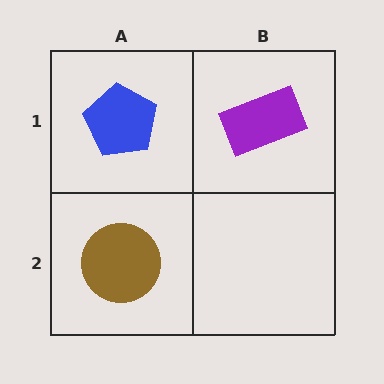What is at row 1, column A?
A blue pentagon.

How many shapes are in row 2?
1 shape.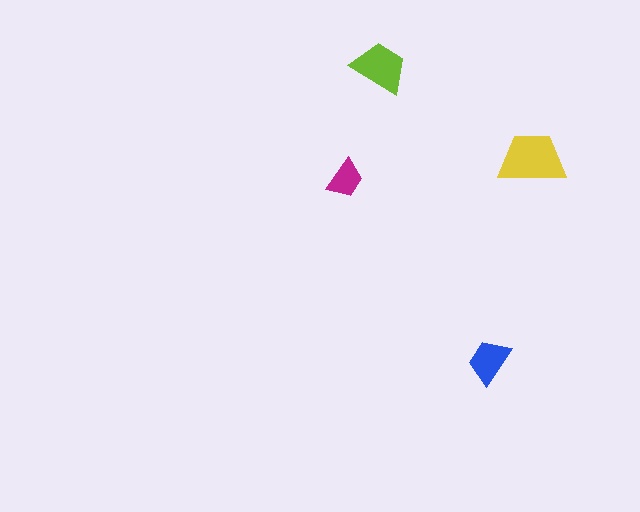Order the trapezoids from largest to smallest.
the yellow one, the lime one, the blue one, the magenta one.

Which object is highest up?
The lime trapezoid is topmost.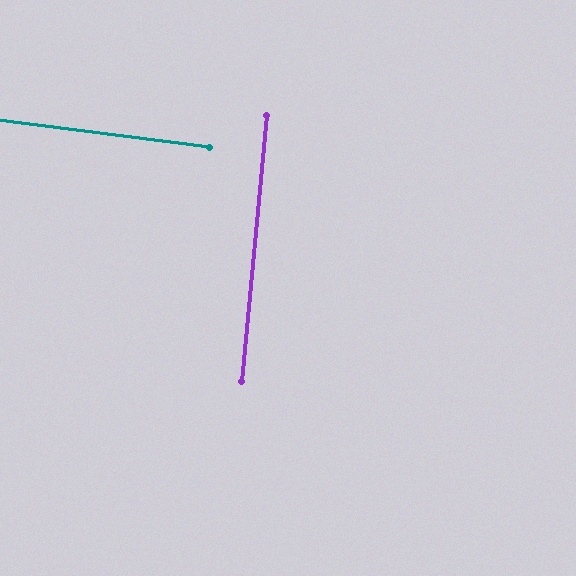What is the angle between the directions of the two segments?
Approximately 88 degrees.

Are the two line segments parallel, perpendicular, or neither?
Perpendicular — they meet at approximately 88°.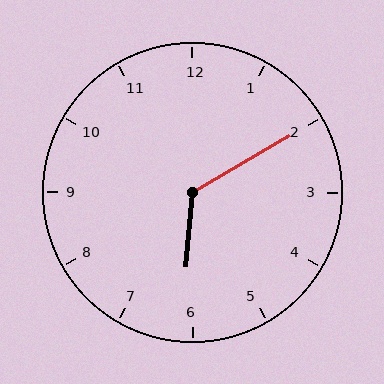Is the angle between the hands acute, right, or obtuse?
It is obtuse.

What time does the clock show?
6:10.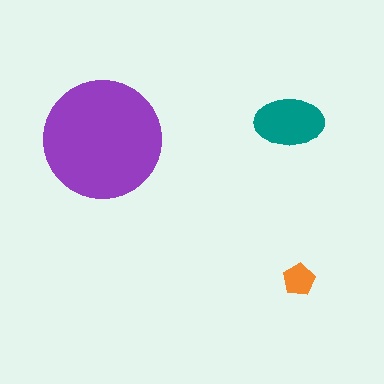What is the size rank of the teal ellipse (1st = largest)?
2nd.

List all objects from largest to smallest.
The purple circle, the teal ellipse, the orange pentagon.